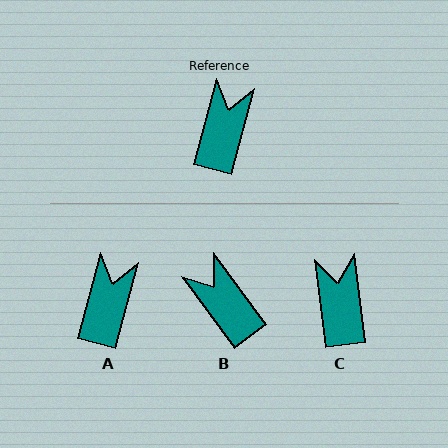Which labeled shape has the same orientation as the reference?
A.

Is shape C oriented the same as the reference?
No, it is off by about 22 degrees.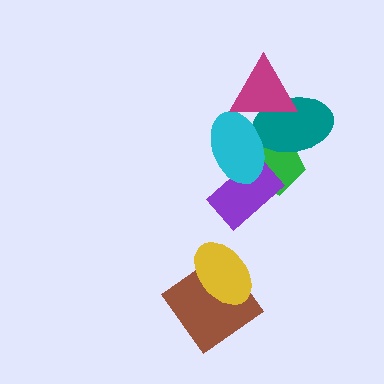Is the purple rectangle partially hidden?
Yes, it is partially covered by another shape.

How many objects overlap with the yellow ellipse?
1 object overlaps with the yellow ellipse.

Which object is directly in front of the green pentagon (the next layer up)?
The purple rectangle is directly in front of the green pentagon.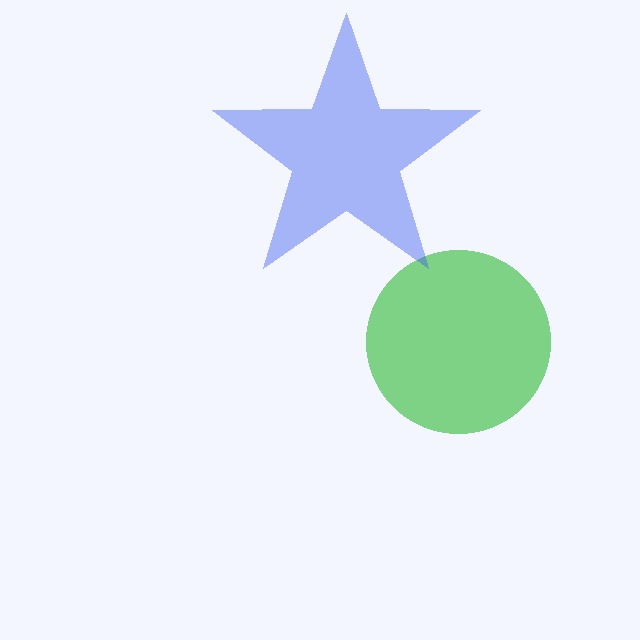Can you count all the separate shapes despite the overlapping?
Yes, there are 2 separate shapes.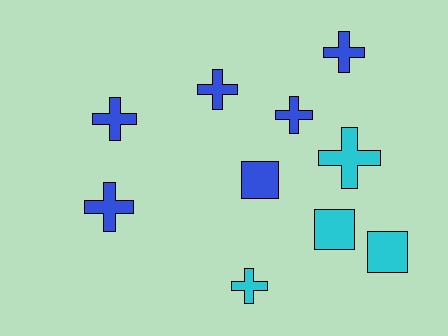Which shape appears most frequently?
Cross, with 7 objects.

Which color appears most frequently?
Blue, with 6 objects.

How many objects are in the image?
There are 10 objects.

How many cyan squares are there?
There are 2 cyan squares.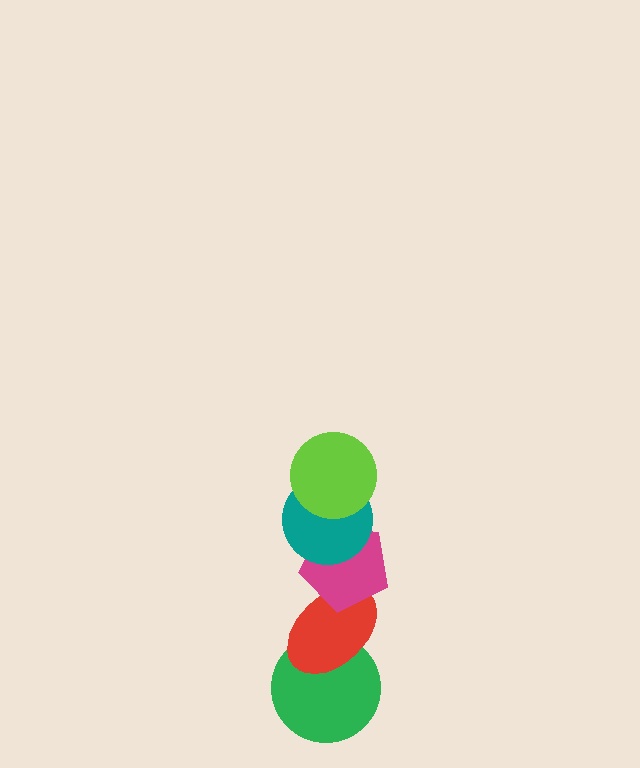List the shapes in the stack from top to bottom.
From top to bottom: the lime circle, the teal circle, the magenta pentagon, the red ellipse, the green circle.